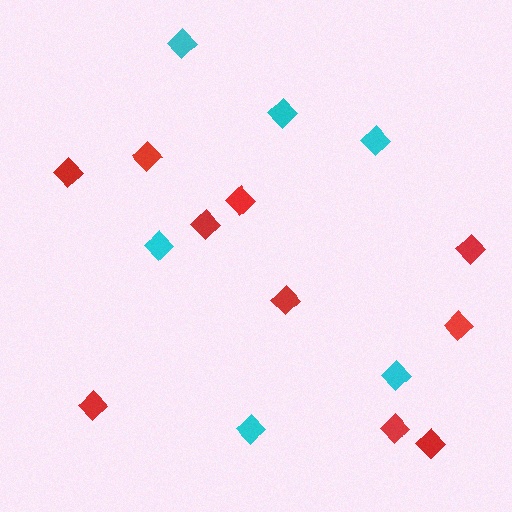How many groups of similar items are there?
There are 2 groups: one group of cyan diamonds (6) and one group of red diamonds (10).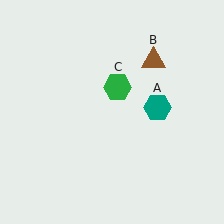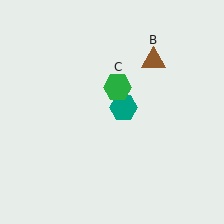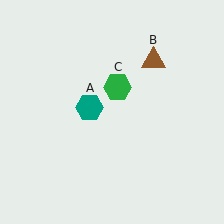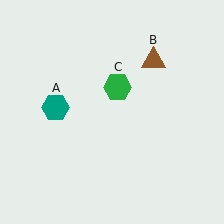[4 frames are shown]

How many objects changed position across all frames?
1 object changed position: teal hexagon (object A).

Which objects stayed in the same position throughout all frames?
Brown triangle (object B) and green hexagon (object C) remained stationary.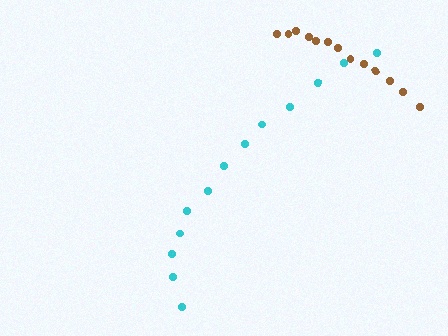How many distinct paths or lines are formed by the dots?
There are 2 distinct paths.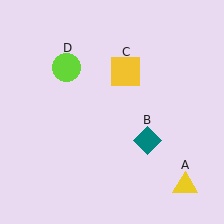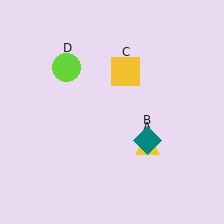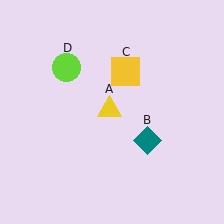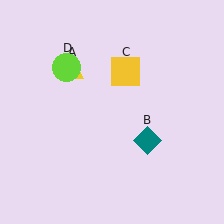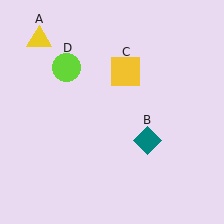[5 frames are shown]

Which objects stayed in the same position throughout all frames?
Teal diamond (object B) and yellow square (object C) and lime circle (object D) remained stationary.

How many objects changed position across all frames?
1 object changed position: yellow triangle (object A).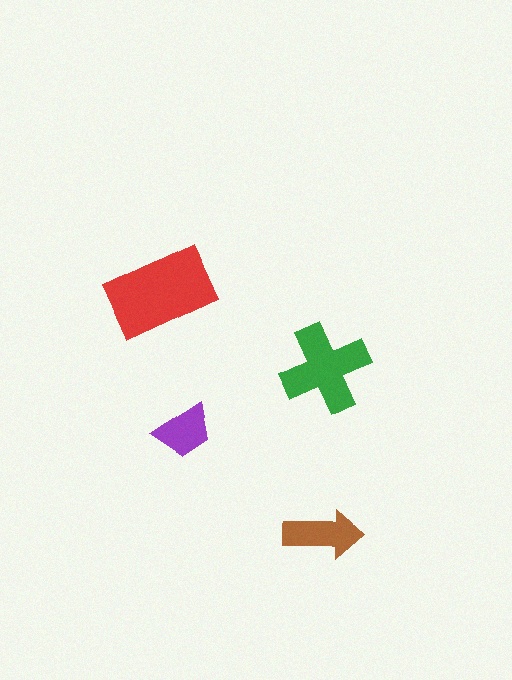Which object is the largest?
The red rectangle.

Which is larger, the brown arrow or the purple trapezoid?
The brown arrow.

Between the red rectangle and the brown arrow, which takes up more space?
The red rectangle.